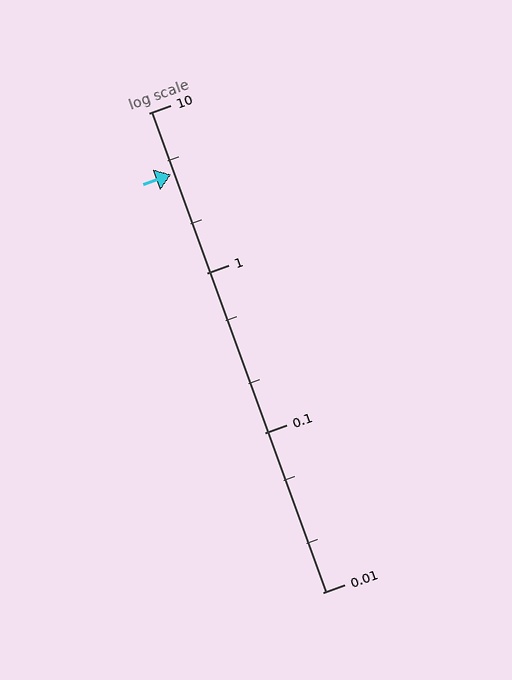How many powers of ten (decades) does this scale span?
The scale spans 3 decades, from 0.01 to 10.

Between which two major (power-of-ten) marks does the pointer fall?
The pointer is between 1 and 10.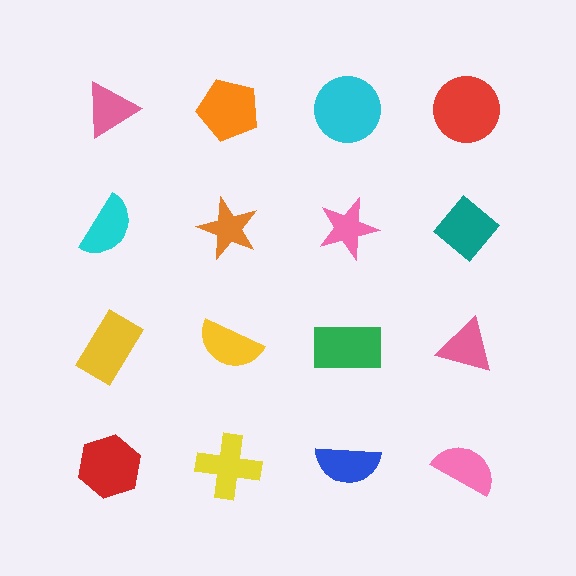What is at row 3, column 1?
A yellow rectangle.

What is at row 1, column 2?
An orange pentagon.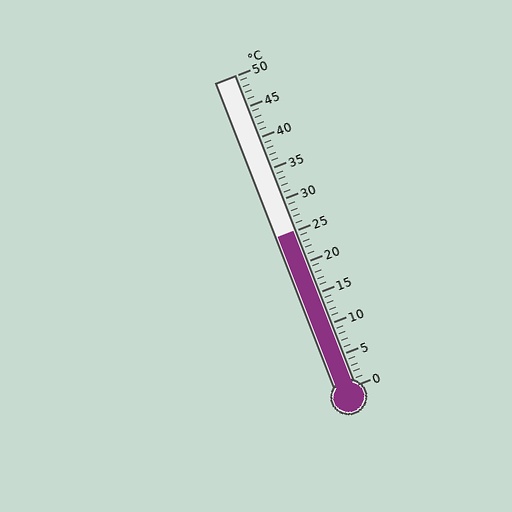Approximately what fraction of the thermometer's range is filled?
The thermometer is filled to approximately 50% of its range.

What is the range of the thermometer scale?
The thermometer scale ranges from 0°C to 50°C.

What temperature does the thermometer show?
The thermometer shows approximately 25°C.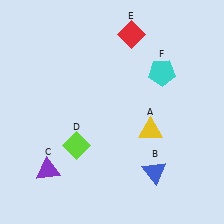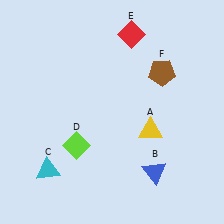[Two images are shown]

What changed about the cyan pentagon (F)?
In Image 1, F is cyan. In Image 2, it changed to brown.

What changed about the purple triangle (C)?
In Image 1, C is purple. In Image 2, it changed to cyan.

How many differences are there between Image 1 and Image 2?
There are 2 differences between the two images.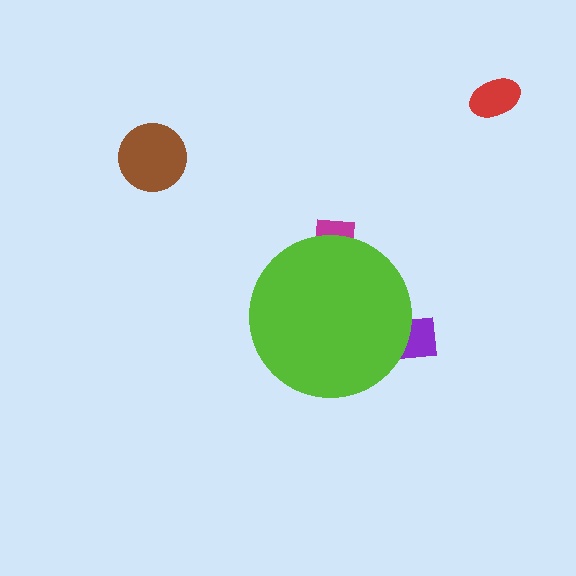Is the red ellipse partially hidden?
No, the red ellipse is fully visible.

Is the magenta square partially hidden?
Yes, the magenta square is partially hidden behind the lime circle.